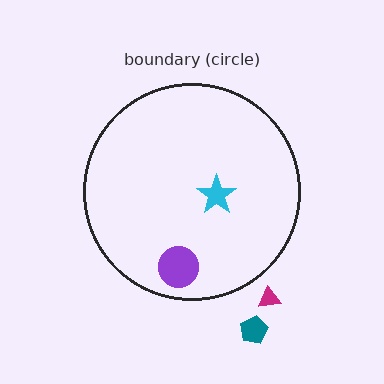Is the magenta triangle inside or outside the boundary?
Outside.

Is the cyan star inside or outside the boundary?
Inside.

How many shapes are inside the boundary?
2 inside, 2 outside.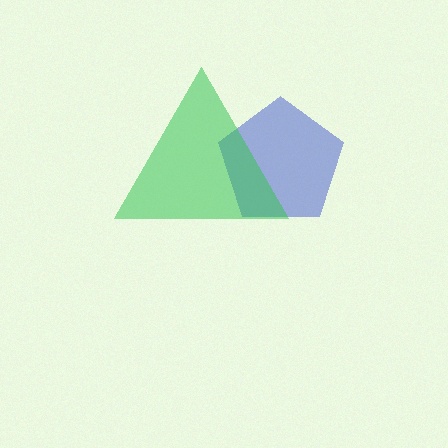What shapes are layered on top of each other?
The layered shapes are: a blue pentagon, a green triangle.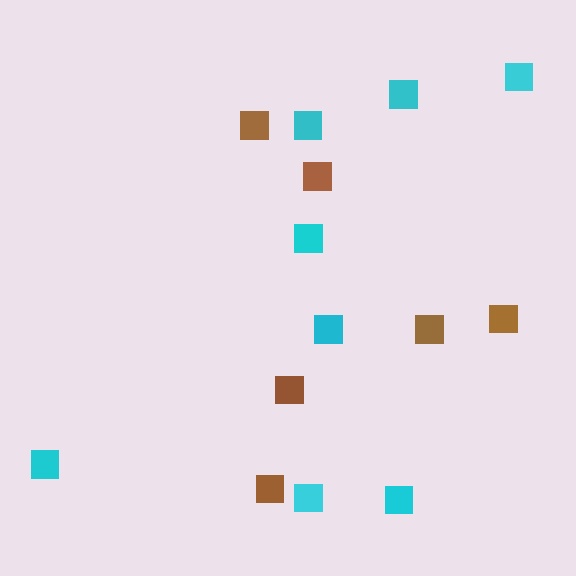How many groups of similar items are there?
There are 2 groups: one group of brown squares (6) and one group of cyan squares (8).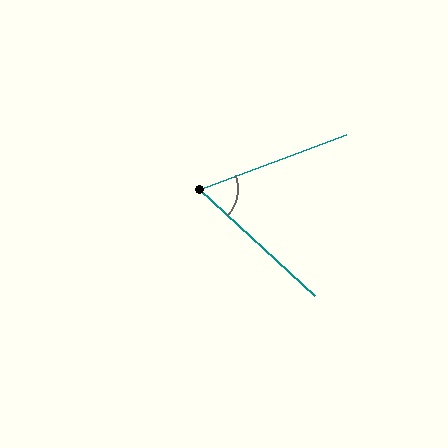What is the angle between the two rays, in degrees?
Approximately 63 degrees.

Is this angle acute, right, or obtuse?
It is acute.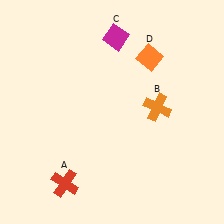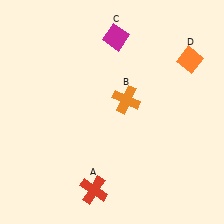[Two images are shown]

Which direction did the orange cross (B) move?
The orange cross (B) moved left.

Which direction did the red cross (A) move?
The red cross (A) moved right.